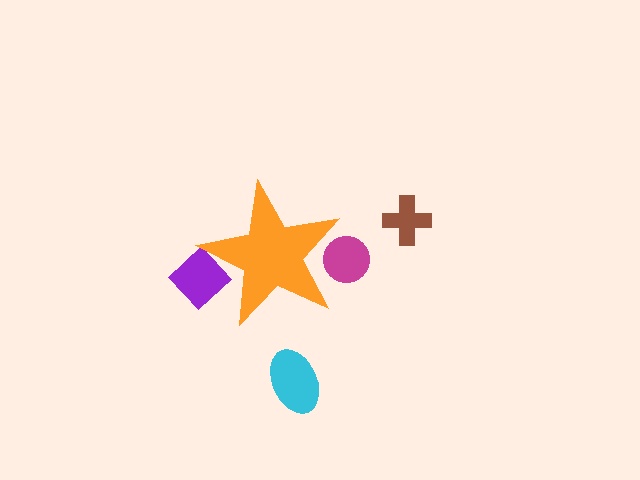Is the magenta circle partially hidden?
Yes, the magenta circle is partially hidden behind the orange star.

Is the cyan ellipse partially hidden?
No, the cyan ellipse is fully visible.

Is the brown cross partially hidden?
No, the brown cross is fully visible.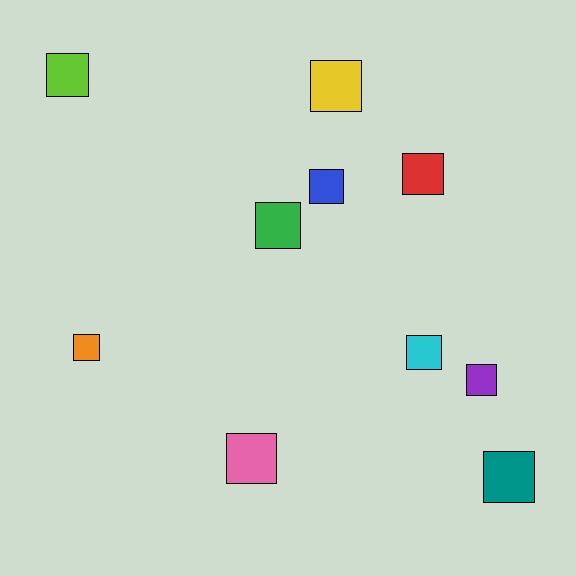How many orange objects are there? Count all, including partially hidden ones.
There is 1 orange object.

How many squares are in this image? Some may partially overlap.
There are 10 squares.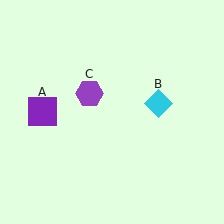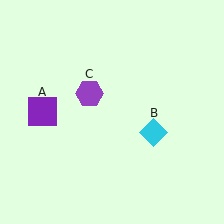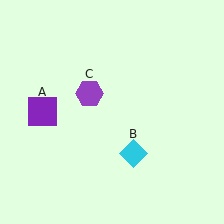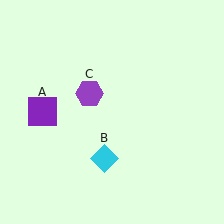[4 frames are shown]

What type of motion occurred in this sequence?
The cyan diamond (object B) rotated clockwise around the center of the scene.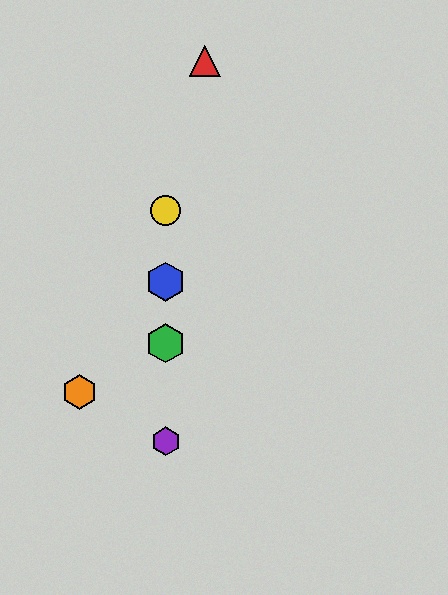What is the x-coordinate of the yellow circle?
The yellow circle is at x≈166.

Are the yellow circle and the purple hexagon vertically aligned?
Yes, both are at x≈166.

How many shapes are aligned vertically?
4 shapes (the blue hexagon, the green hexagon, the yellow circle, the purple hexagon) are aligned vertically.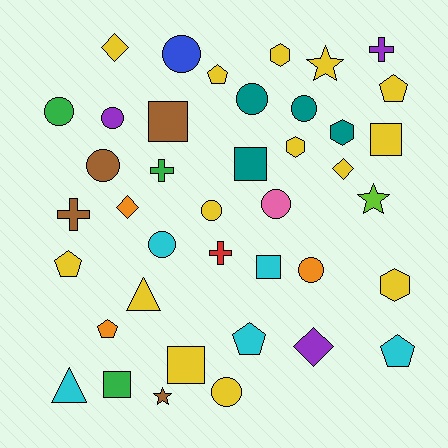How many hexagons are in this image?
There are 4 hexagons.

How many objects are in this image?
There are 40 objects.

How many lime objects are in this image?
There is 1 lime object.